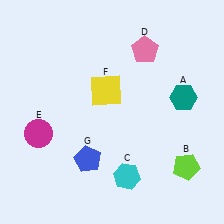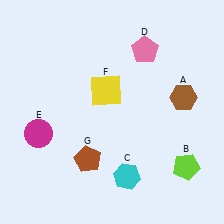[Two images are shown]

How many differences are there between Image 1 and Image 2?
There are 2 differences between the two images.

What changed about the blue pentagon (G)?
In Image 1, G is blue. In Image 2, it changed to brown.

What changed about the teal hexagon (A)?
In Image 1, A is teal. In Image 2, it changed to brown.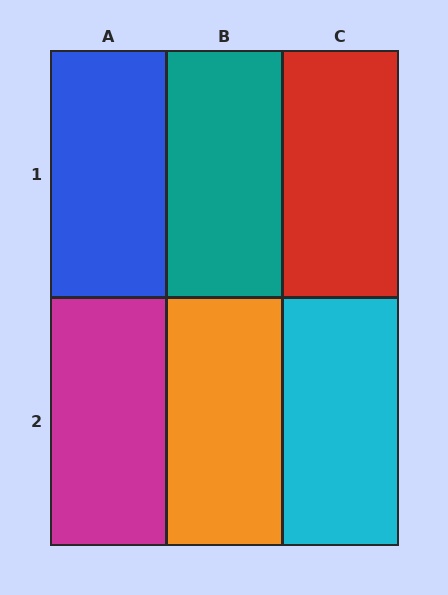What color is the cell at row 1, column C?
Red.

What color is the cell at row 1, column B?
Teal.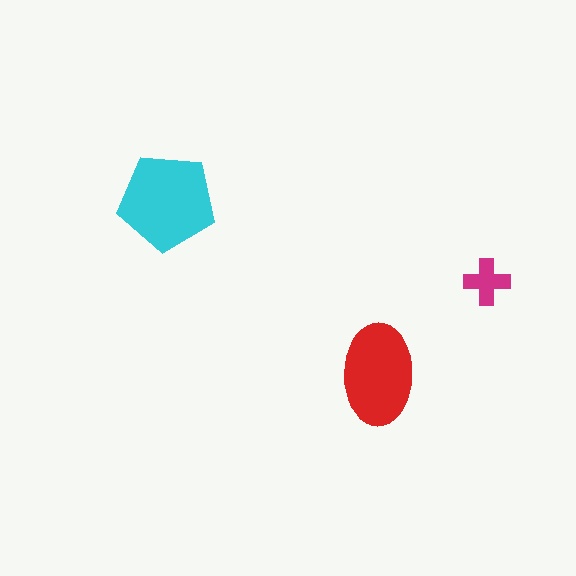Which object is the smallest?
The magenta cross.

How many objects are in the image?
There are 3 objects in the image.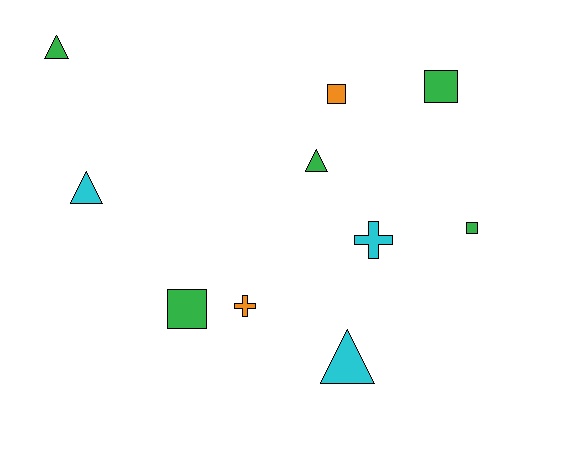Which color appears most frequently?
Green, with 5 objects.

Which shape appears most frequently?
Square, with 4 objects.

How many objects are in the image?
There are 10 objects.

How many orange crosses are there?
There is 1 orange cross.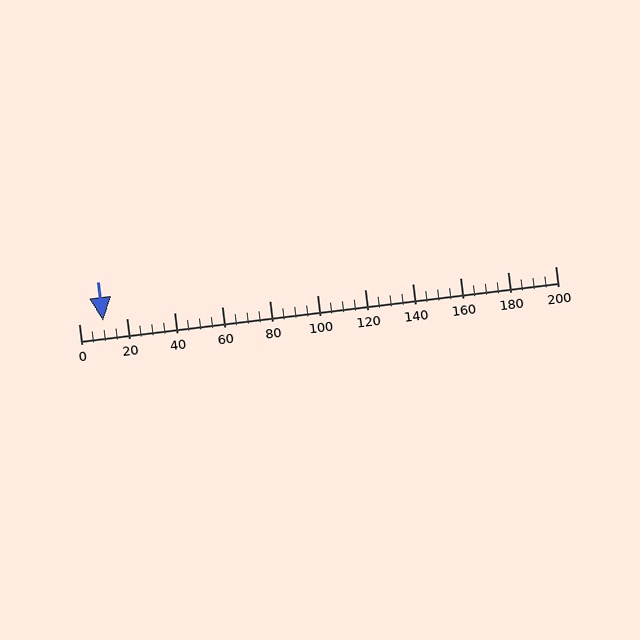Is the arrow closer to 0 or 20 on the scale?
The arrow is closer to 20.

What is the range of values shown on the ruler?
The ruler shows values from 0 to 200.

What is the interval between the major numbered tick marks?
The major tick marks are spaced 20 units apart.